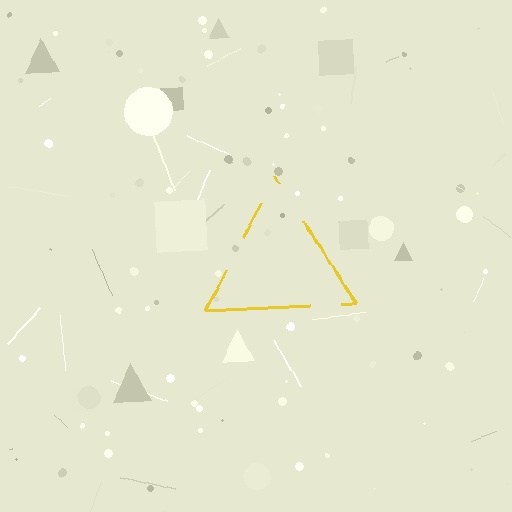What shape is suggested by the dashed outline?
The dashed outline suggests a triangle.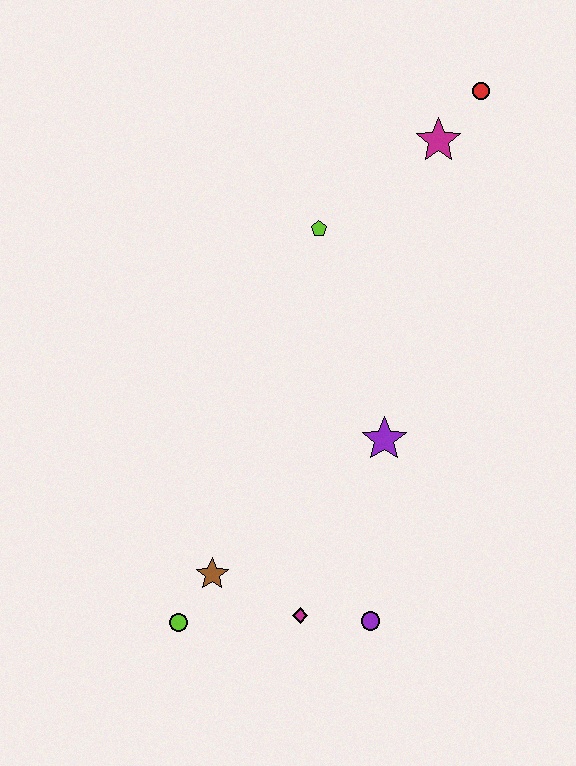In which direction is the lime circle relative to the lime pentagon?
The lime circle is below the lime pentagon.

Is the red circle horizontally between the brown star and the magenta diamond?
No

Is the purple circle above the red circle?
No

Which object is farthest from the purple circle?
The red circle is farthest from the purple circle.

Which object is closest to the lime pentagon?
The magenta star is closest to the lime pentagon.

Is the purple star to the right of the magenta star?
No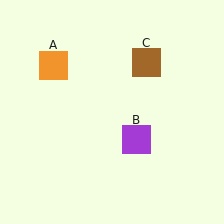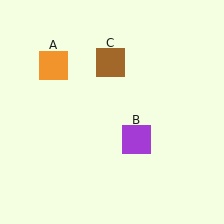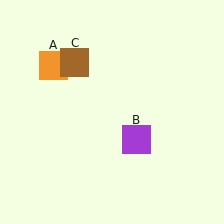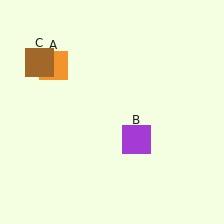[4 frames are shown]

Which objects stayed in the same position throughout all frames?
Orange square (object A) and purple square (object B) remained stationary.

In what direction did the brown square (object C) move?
The brown square (object C) moved left.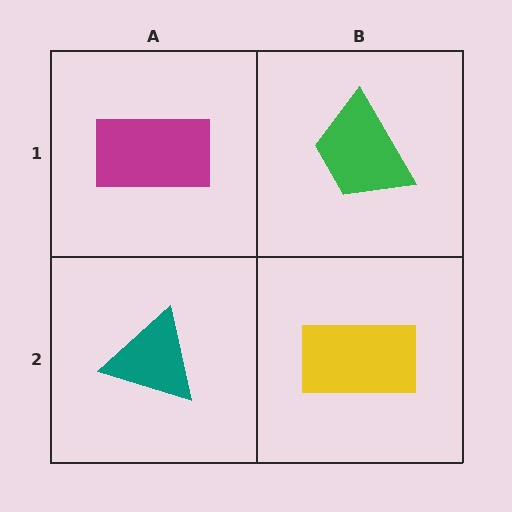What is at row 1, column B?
A green trapezoid.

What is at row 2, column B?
A yellow rectangle.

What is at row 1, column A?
A magenta rectangle.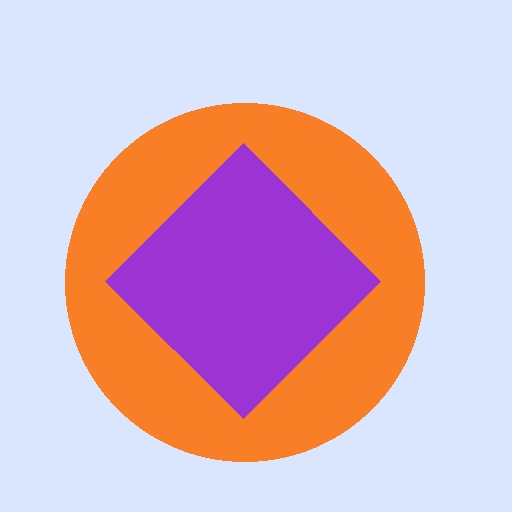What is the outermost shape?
The orange circle.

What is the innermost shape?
The purple diamond.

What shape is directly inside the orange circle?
The purple diamond.